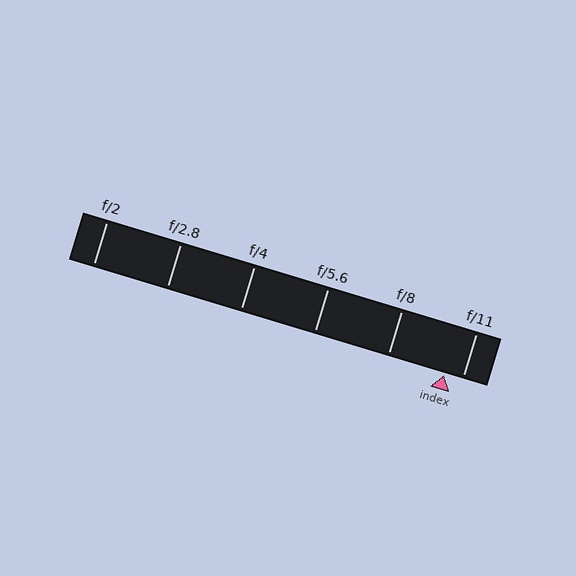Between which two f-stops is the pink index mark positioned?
The index mark is between f/8 and f/11.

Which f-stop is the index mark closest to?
The index mark is closest to f/11.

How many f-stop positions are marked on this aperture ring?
There are 6 f-stop positions marked.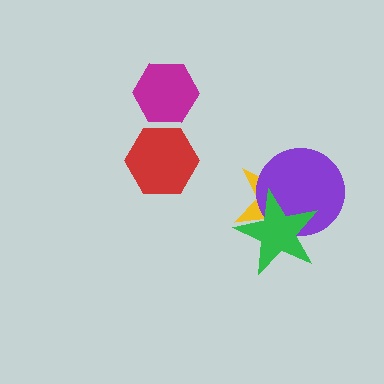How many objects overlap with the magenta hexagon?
0 objects overlap with the magenta hexagon.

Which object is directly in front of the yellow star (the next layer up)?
The purple circle is directly in front of the yellow star.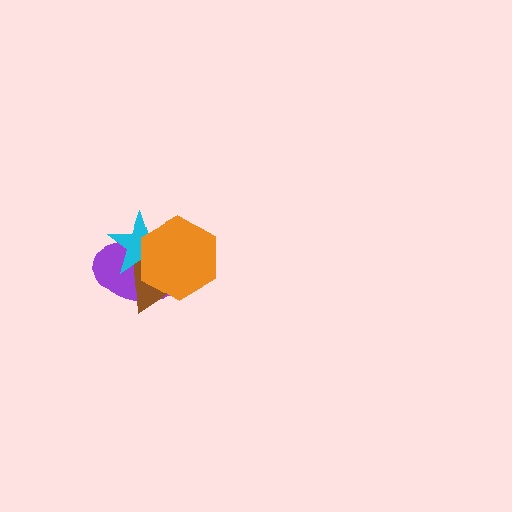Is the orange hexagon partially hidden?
No, no other shape covers it.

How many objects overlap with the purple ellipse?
3 objects overlap with the purple ellipse.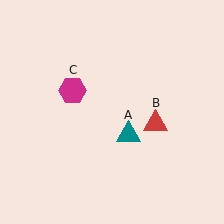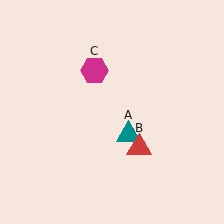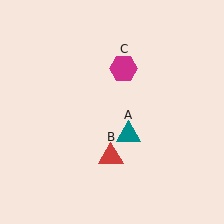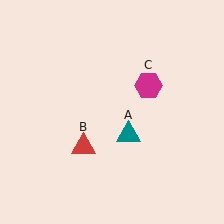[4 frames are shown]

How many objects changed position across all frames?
2 objects changed position: red triangle (object B), magenta hexagon (object C).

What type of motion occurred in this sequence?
The red triangle (object B), magenta hexagon (object C) rotated clockwise around the center of the scene.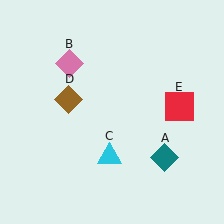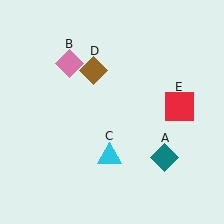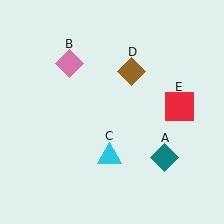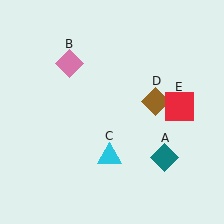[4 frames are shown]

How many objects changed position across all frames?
1 object changed position: brown diamond (object D).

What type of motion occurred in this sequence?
The brown diamond (object D) rotated clockwise around the center of the scene.